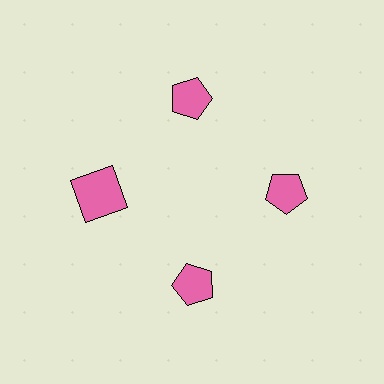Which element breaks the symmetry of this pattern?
The pink square at roughly the 9 o'clock position breaks the symmetry. All other shapes are pink pentagons.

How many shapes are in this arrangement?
There are 4 shapes arranged in a ring pattern.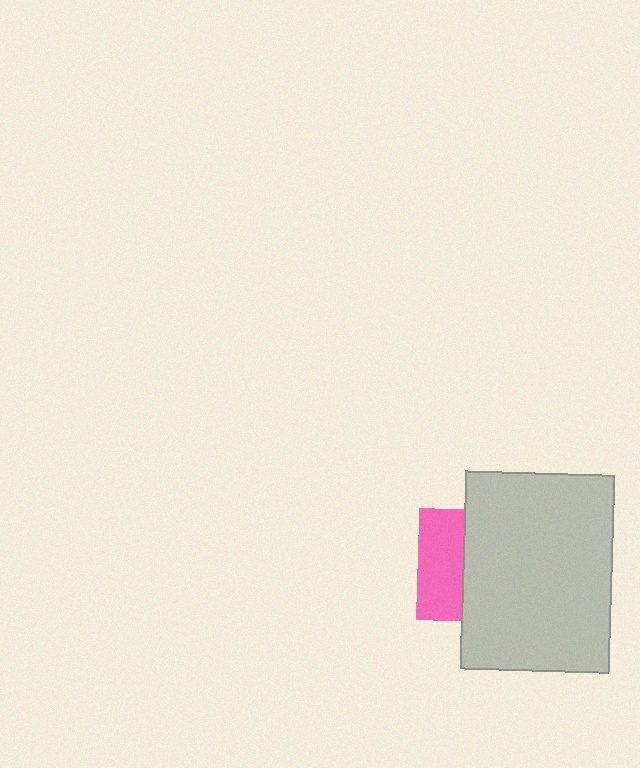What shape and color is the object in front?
The object in front is a light gray rectangle.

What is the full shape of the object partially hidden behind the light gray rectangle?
The partially hidden object is a pink square.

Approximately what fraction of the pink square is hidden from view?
Roughly 61% of the pink square is hidden behind the light gray rectangle.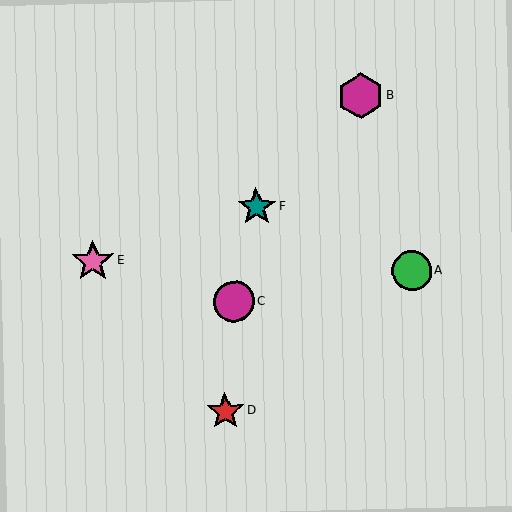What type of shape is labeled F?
Shape F is a teal star.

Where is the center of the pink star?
The center of the pink star is at (93, 261).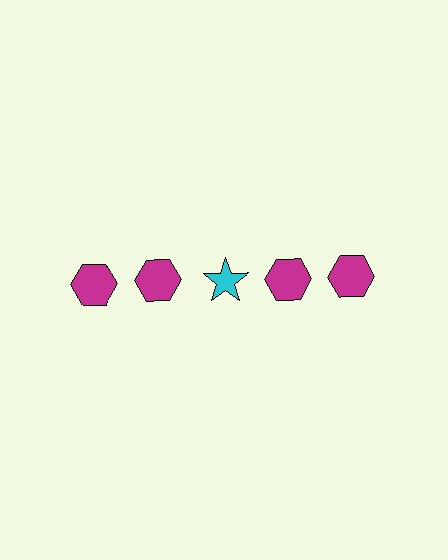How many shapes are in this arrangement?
There are 5 shapes arranged in a grid pattern.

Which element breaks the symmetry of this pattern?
The cyan star in the top row, center column breaks the symmetry. All other shapes are magenta hexagons.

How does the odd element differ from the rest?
It differs in both color (cyan instead of magenta) and shape (star instead of hexagon).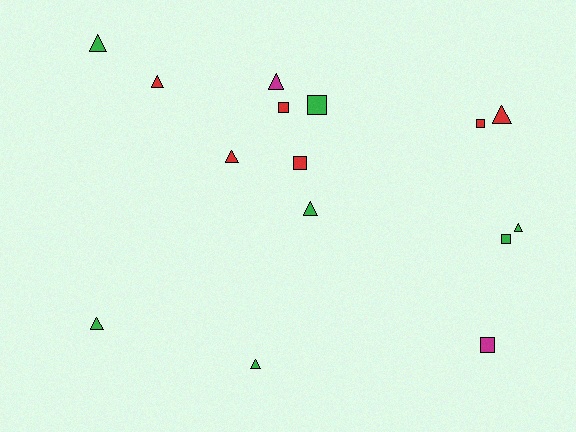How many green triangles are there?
There are 5 green triangles.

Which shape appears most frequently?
Triangle, with 9 objects.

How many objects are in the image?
There are 15 objects.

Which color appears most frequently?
Green, with 7 objects.